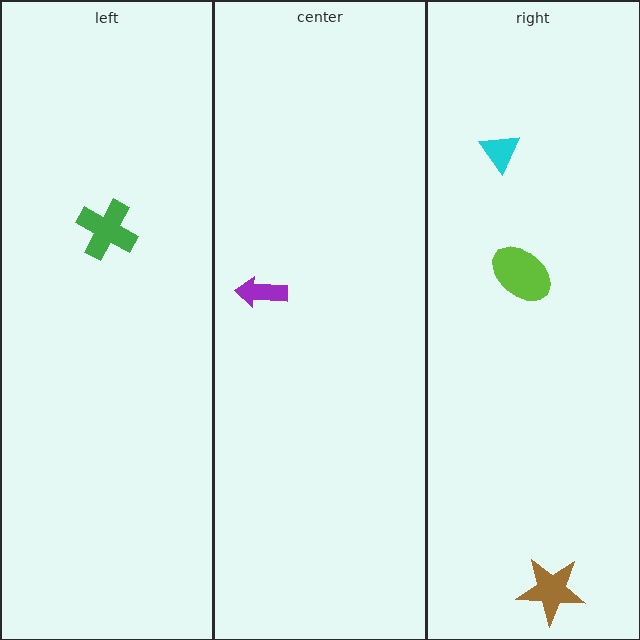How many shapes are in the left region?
1.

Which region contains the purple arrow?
The center region.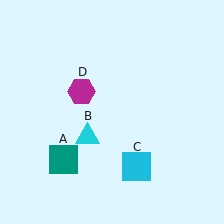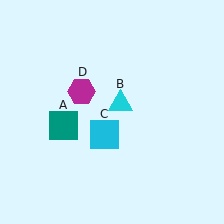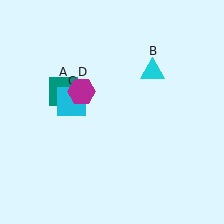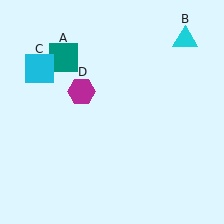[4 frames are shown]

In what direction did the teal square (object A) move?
The teal square (object A) moved up.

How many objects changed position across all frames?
3 objects changed position: teal square (object A), cyan triangle (object B), cyan square (object C).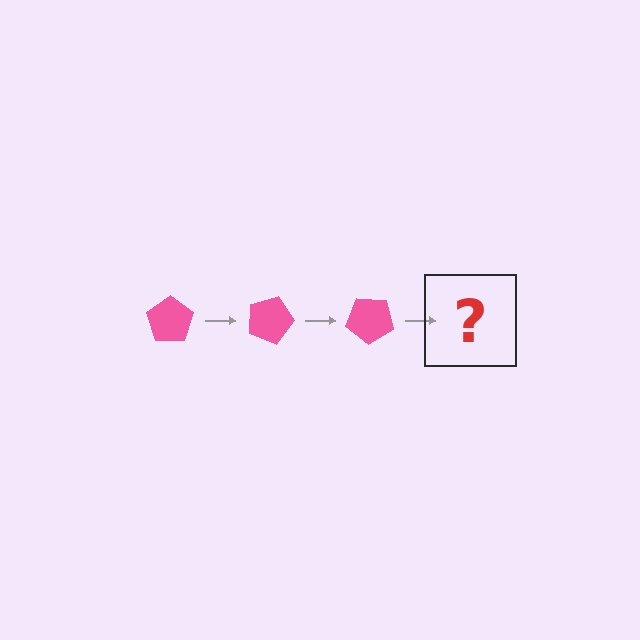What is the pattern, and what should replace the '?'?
The pattern is that the pentagon rotates 20 degrees each step. The '?' should be a pink pentagon rotated 60 degrees.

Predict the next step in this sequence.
The next step is a pink pentagon rotated 60 degrees.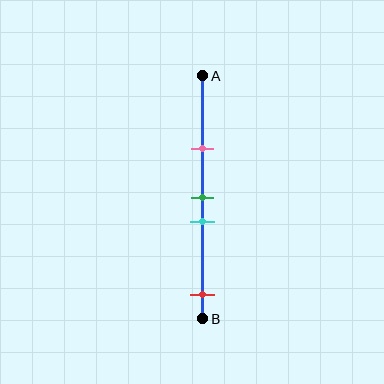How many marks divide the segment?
There are 4 marks dividing the segment.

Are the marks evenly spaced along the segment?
No, the marks are not evenly spaced.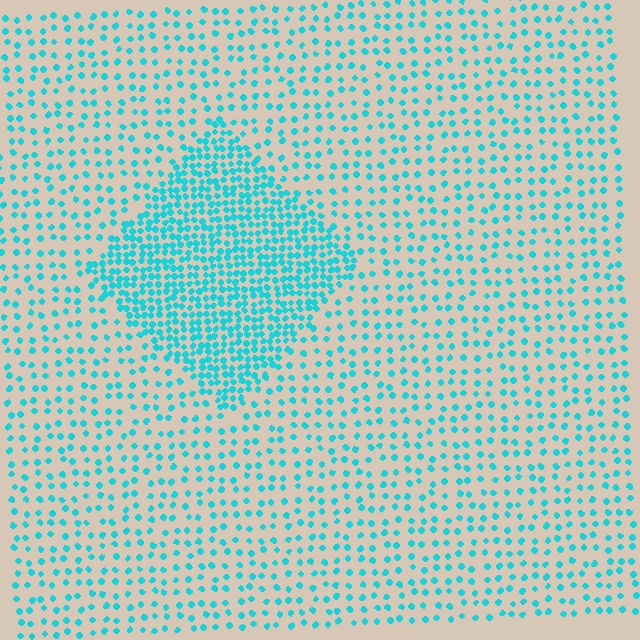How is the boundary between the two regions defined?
The boundary is defined by a change in element density (approximately 2.5x ratio). All elements are the same color, size, and shape.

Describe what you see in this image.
The image contains small cyan elements arranged at two different densities. A diamond-shaped region is visible where the elements are more densely packed than the surrounding area.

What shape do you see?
I see a diamond.